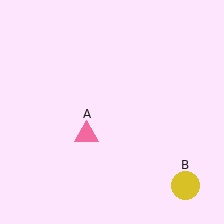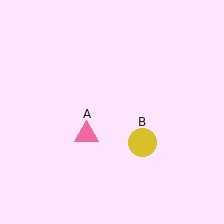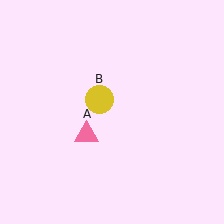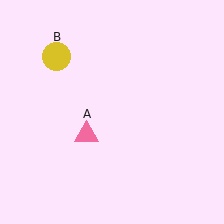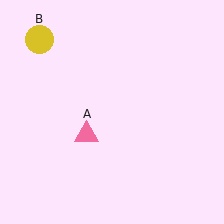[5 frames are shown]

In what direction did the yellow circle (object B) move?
The yellow circle (object B) moved up and to the left.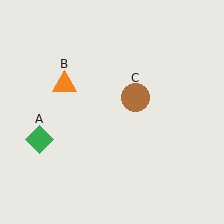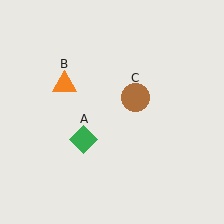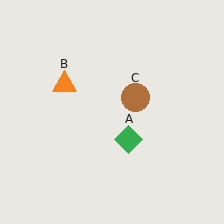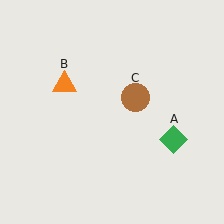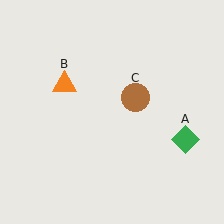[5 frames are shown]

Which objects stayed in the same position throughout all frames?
Orange triangle (object B) and brown circle (object C) remained stationary.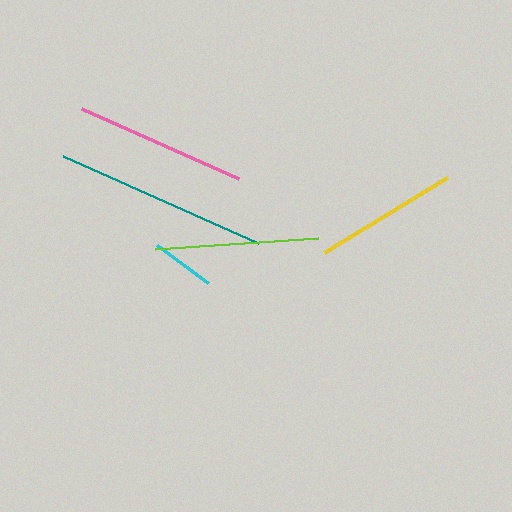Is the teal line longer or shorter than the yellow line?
The teal line is longer than the yellow line.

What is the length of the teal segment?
The teal segment is approximately 213 pixels long.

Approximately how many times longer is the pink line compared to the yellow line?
The pink line is approximately 1.2 times the length of the yellow line.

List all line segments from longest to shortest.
From longest to shortest: teal, pink, lime, yellow, cyan.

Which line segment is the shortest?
The cyan line is the shortest at approximately 63 pixels.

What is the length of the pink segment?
The pink segment is approximately 172 pixels long.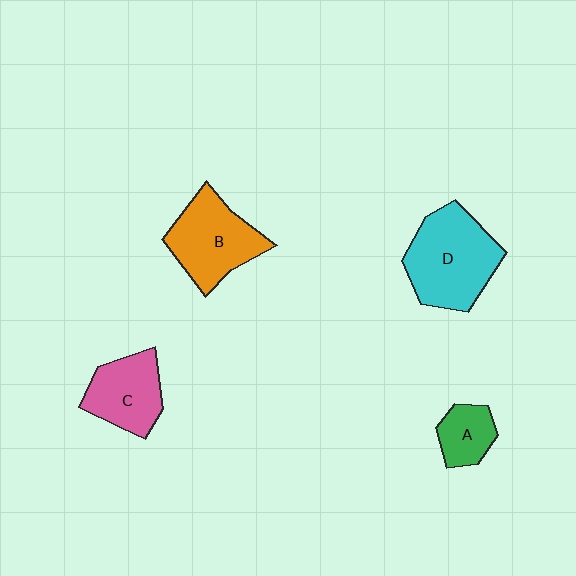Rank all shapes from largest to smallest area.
From largest to smallest: D (cyan), B (orange), C (pink), A (green).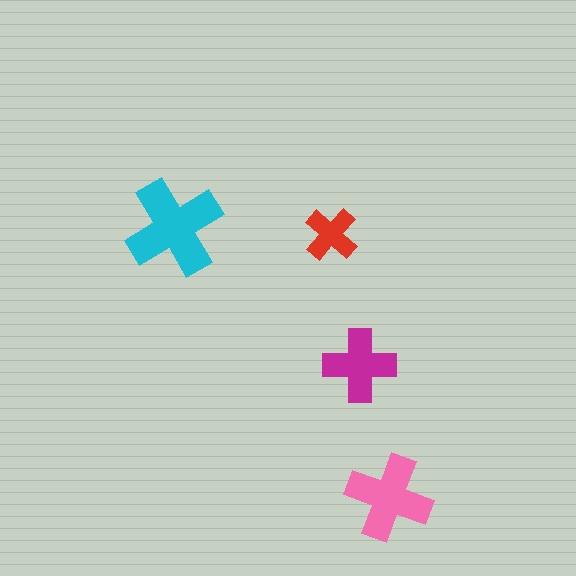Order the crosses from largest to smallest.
the cyan one, the pink one, the magenta one, the red one.